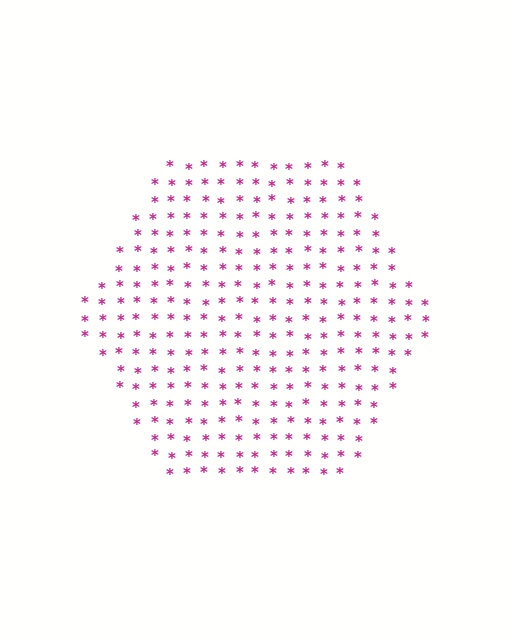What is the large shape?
The large shape is a hexagon.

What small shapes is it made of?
It is made of small asterisks.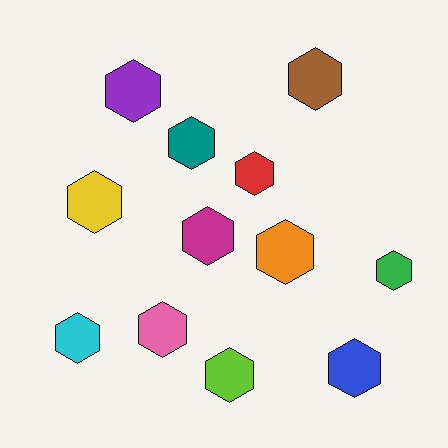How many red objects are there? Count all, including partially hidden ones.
There is 1 red object.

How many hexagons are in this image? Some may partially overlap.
There are 12 hexagons.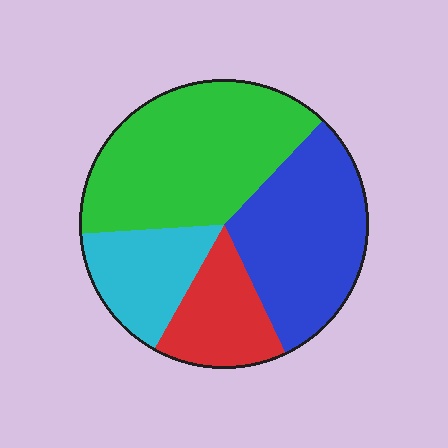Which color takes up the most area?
Green, at roughly 40%.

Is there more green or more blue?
Green.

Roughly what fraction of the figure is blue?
Blue covers 31% of the figure.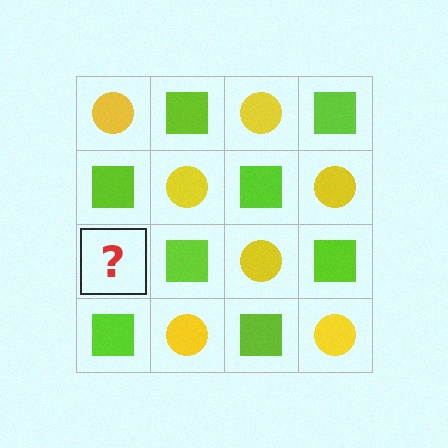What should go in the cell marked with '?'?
The missing cell should contain a yellow circle.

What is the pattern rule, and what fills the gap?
The rule is that it alternates yellow circle and lime square in a checkerboard pattern. The gap should be filled with a yellow circle.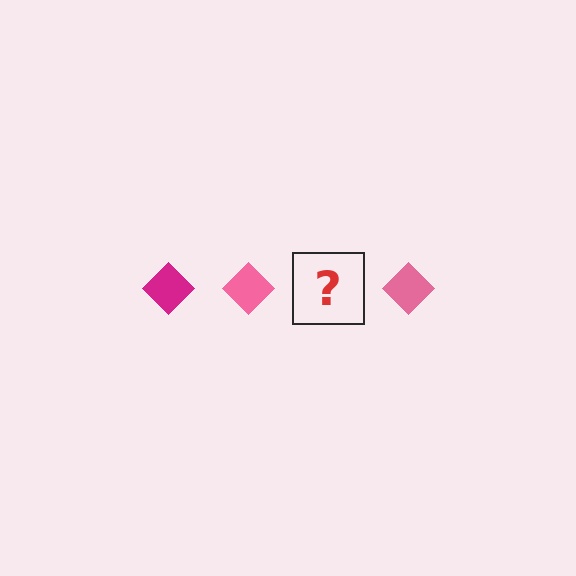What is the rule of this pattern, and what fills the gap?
The rule is that the pattern cycles through magenta, pink diamonds. The gap should be filled with a magenta diamond.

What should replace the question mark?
The question mark should be replaced with a magenta diamond.